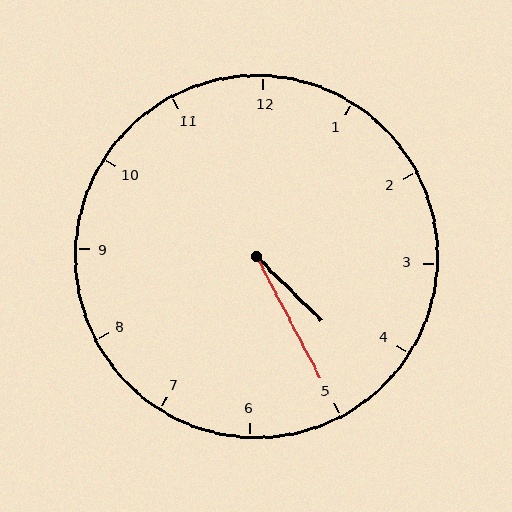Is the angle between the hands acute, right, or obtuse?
It is acute.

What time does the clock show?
4:25.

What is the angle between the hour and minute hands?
Approximately 18 degrees.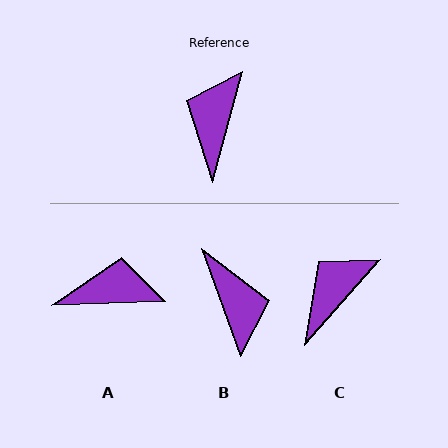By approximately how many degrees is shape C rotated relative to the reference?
Approximately 26 degrees clockwise.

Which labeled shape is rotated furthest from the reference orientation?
B, about 145 degrees away.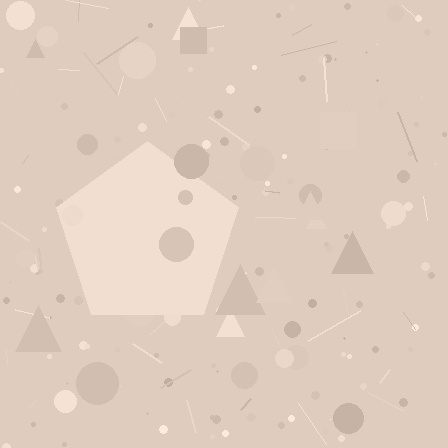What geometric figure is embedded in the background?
A pentagon is embedded in the background.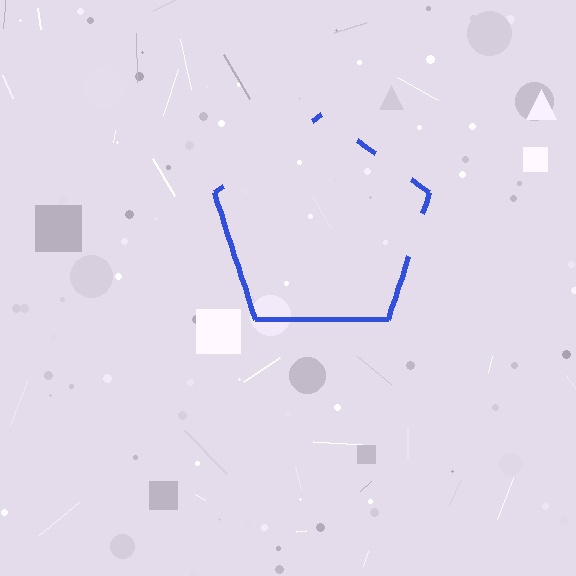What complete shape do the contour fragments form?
The contour fragments form a pentagon.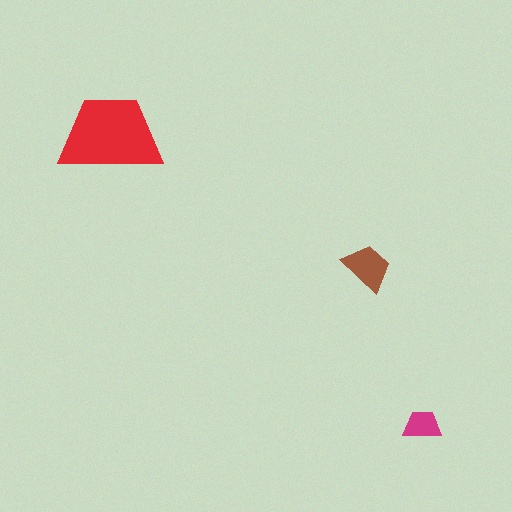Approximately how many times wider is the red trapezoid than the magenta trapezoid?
About 2.5 times wider.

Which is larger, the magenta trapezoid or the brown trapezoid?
The brown one.